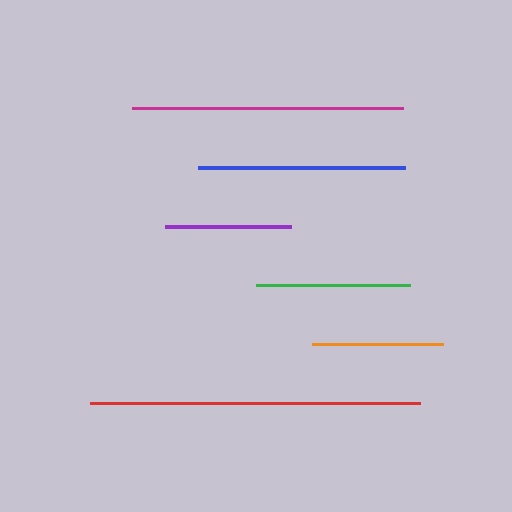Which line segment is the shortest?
The purple line is the shortest at approximately 127 pixels.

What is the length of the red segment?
The red segment is approximately 329 pixels long.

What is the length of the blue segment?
The blue segment is approximately 207 pixels long.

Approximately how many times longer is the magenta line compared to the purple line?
The magenta line is approximately 2.1 times the length of the purple line.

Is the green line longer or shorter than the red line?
The red line is longer than the green line.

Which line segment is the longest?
The red line is the longest at approximately 329 pixels.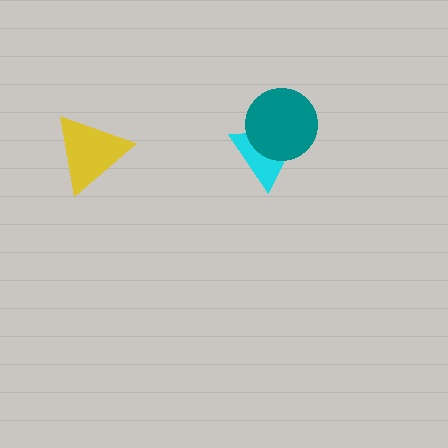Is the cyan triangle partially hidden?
Yes, it is partially covered by another shape.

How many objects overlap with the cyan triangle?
1 object overlaps with the cyan triangle.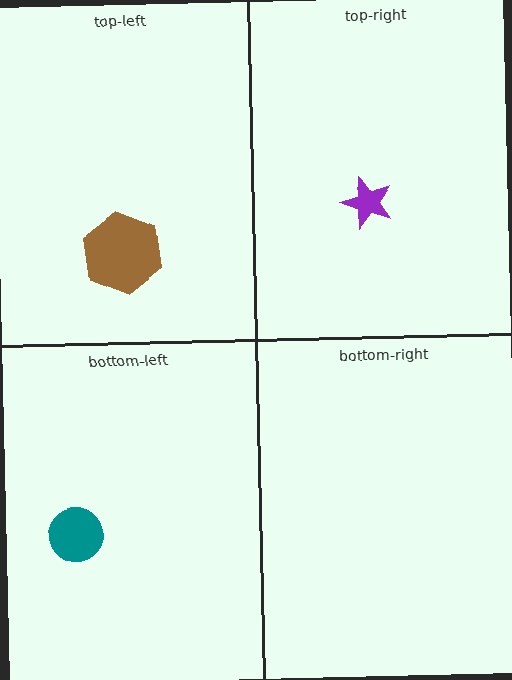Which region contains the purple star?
The top-right region.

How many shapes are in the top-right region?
1.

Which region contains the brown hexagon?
The top-left region.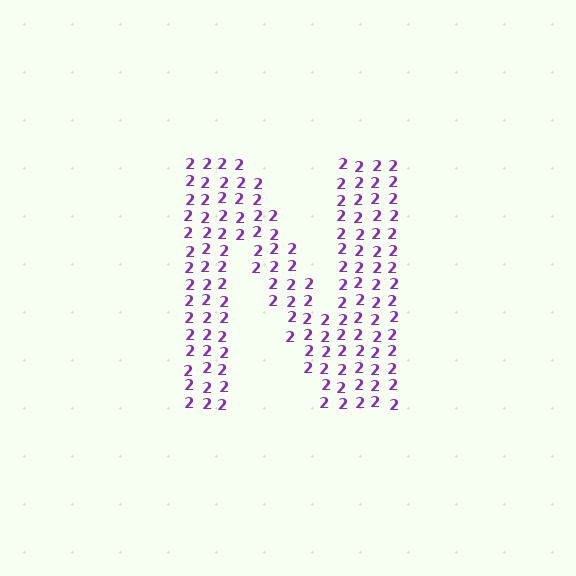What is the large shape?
The large shape is the letter N.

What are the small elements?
The small elements are digit 2's.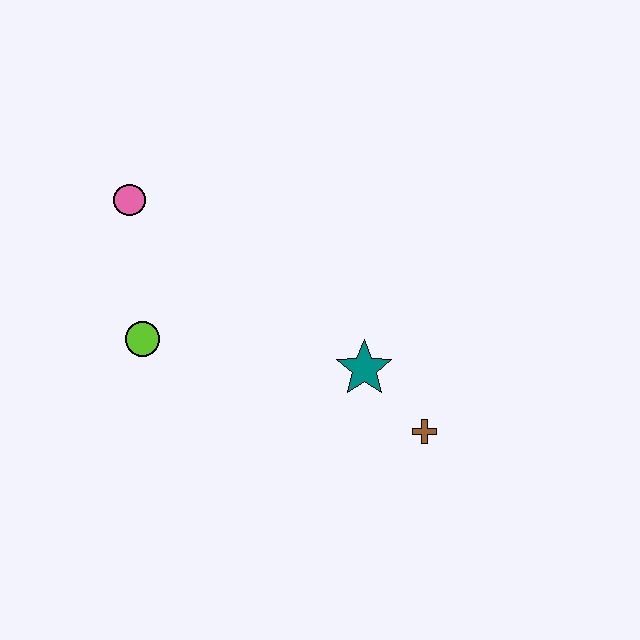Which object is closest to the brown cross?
The teal star is closest to the brown cross.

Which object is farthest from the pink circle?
The brown cross is farthest from the pink circle.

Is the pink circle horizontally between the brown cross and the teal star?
No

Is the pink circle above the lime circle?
Yes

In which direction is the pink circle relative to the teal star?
The pink circle is to the left of the teal star.